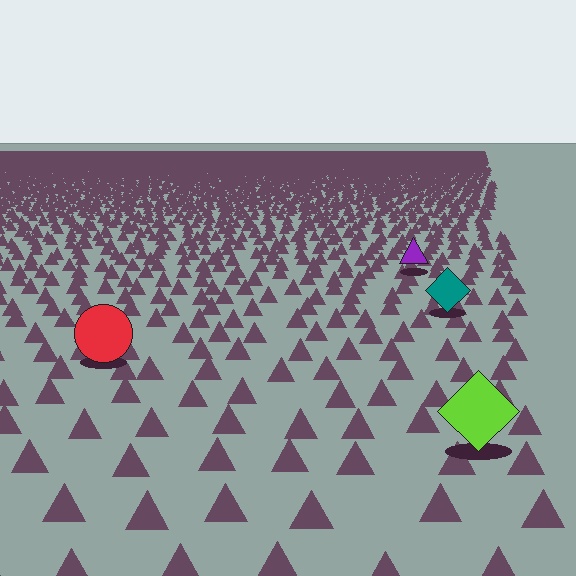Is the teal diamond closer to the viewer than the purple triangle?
Yes. The teal diamond is closer — you can tell from the texture gradient: the ground texture is coarser near it.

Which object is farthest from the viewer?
The purple triangle is farthest from the viewer. It appears smaller and the ground texture around it is denser.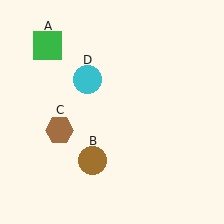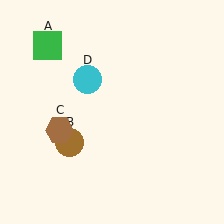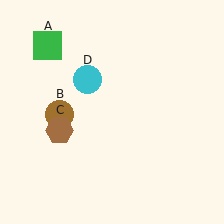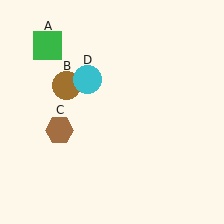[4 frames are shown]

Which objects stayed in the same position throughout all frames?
Green square (object A) and brown hexagon (object C) and cyan circle (object D) remained stationary.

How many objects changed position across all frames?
1 object changed position: brown circle (object B).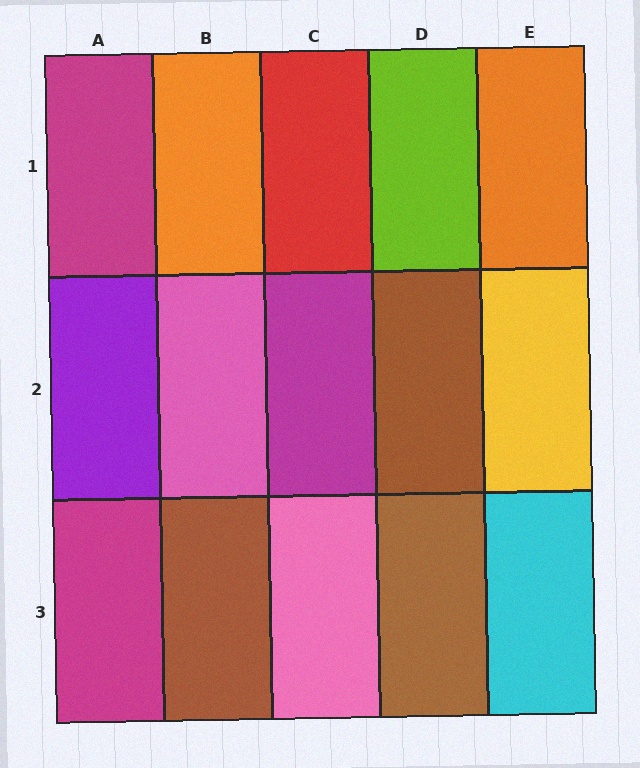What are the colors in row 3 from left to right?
Magenta, brown, pink, brown, cyan.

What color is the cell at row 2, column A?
Purple.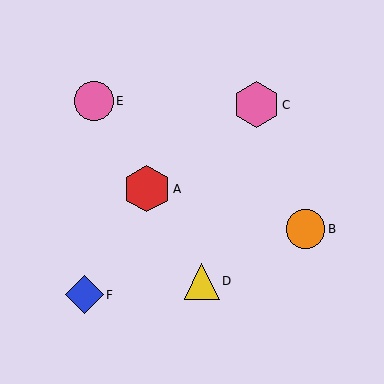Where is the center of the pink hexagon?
The center of the pink hexagon is at (257, 105).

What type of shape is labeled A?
Shape A is a red hexagon.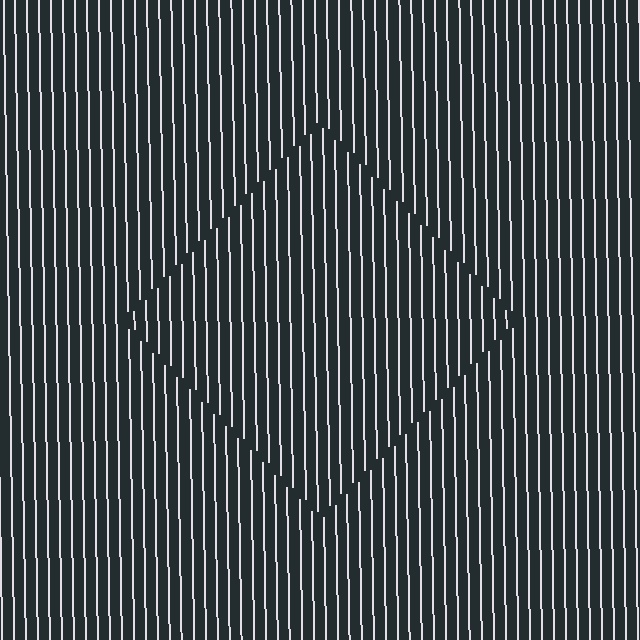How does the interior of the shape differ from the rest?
The interior of the shape contains the same grating, shifted by half a period — the contour is defined by the phase discontinuity where line-ends from the inner and outer gratings abut.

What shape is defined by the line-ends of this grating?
An illusory square. The interior of the shape contains the same grating, shifted by half a period — the contour is defined by the phase discontinuity where line-ends from the inner and outer gratings abut.